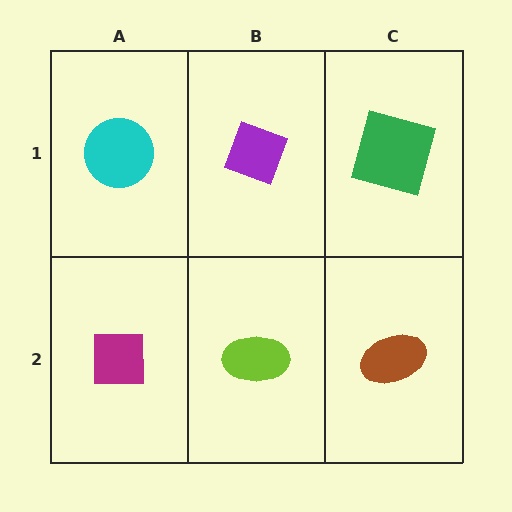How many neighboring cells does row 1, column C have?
2.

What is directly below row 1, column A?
A magenta square.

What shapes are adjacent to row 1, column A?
A magenta square (row 2, column A), a purple diamond (row 1, column B).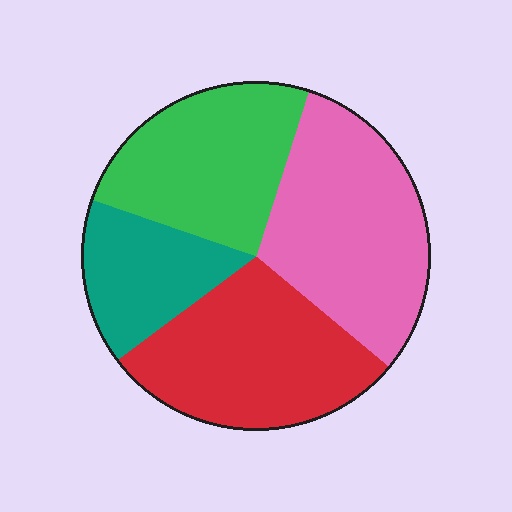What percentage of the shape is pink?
Pink covers about 30% of the shape.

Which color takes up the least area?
Teal, at roughly 15%.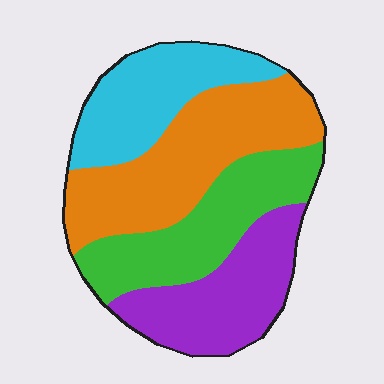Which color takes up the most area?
Orange, at roughly 30%.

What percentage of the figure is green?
Green covers 24% of the figure.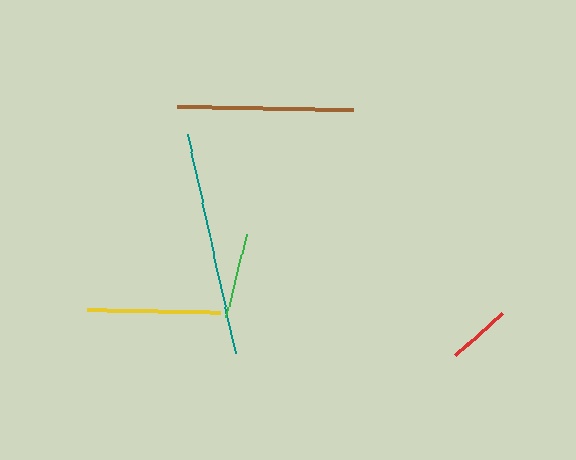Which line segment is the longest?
The teal line is the longest at approximately 223 pixels.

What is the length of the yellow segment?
The yellow segment is approximately 133 pixels long.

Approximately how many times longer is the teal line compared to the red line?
The teal line is approximately 3.5 times the length of the red line.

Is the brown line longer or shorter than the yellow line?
The brown line is longer than the yellow line.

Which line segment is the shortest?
The red line is the shortest at approximately 63 pixels.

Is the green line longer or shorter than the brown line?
The brown line is longer than the green line.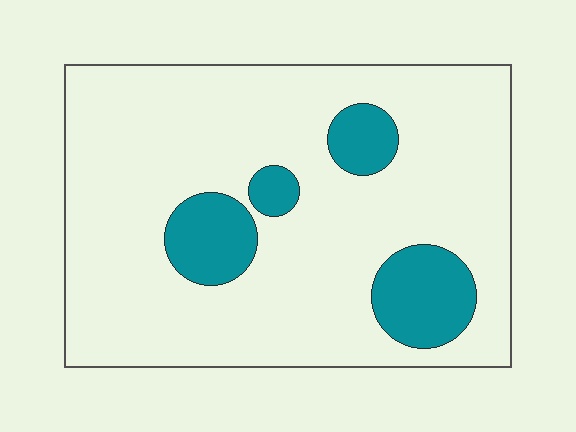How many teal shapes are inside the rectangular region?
4.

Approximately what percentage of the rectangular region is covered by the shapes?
Approximately 15%.